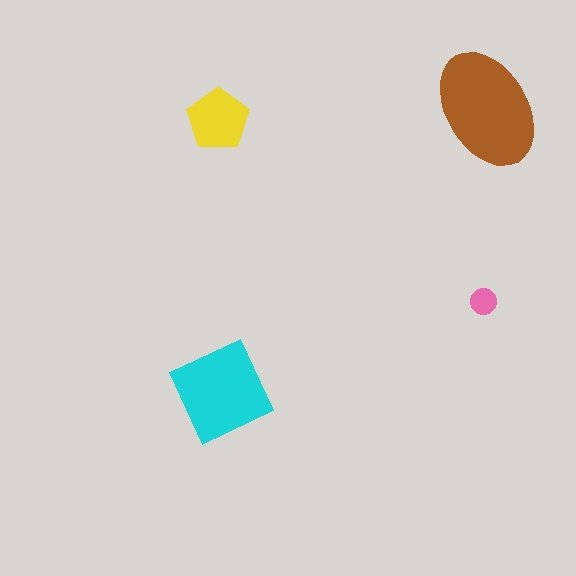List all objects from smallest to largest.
The pink circle, the yellow pentagon, the cyan square, the brown ellipse.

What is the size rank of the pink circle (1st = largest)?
4th.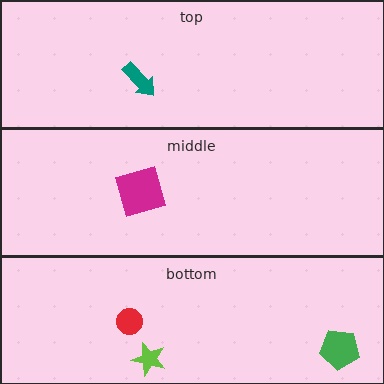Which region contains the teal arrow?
The top region.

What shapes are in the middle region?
The magenta square.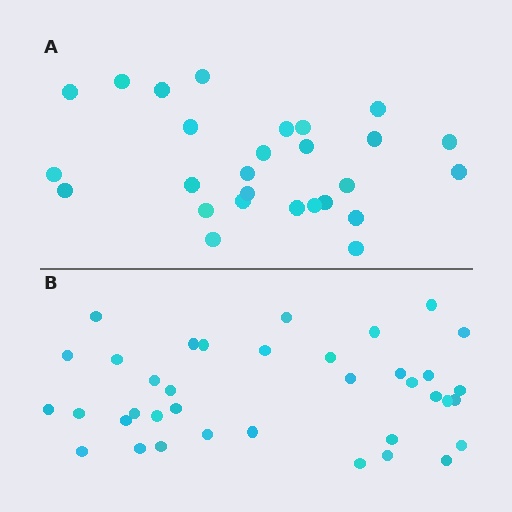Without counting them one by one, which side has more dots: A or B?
Region B (the bottom region) has more dots.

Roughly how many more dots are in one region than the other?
Region B has roughly 10 or so more dots than region A.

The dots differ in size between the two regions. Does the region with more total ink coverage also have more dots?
No. Region A has more total ink coverage because its dots are larger, but region B actually contains more individual dots. Total area can be misleading — the number of items is what matters here.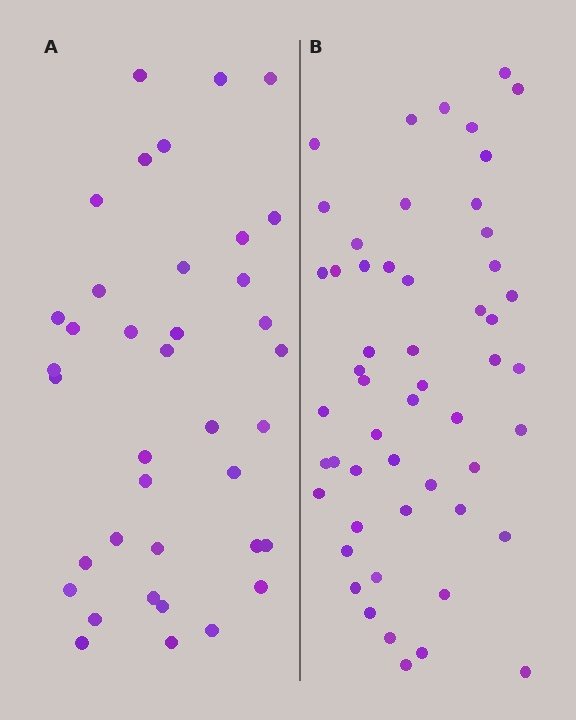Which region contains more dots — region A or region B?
Region B (the right region) has more dots.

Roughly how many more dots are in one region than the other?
Region B has approximately 15 more dots than region A.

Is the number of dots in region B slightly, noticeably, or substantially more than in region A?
Region B has noticeably more, but not dramatically so. The ratio is roughly 1.4 to 1.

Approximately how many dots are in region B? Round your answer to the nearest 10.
About 50 dots. (The exact count is 53, which rounds to 50.)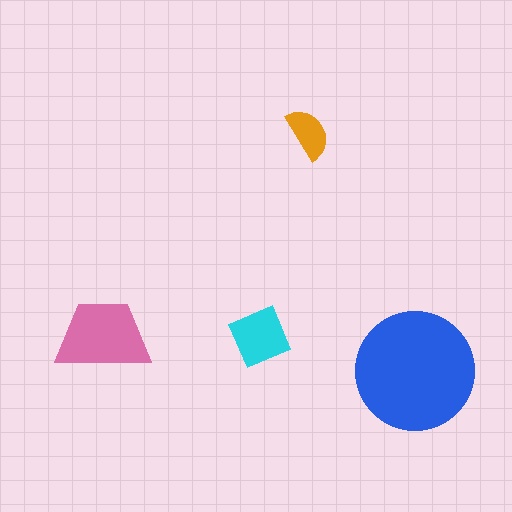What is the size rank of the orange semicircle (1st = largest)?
4th.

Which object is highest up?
The orange semicircle is topmost.